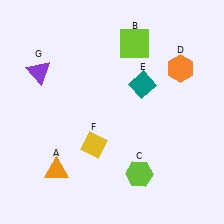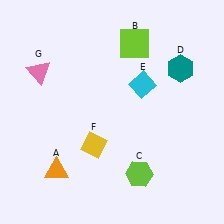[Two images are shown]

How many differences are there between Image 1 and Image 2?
There are 3 differences between the two images.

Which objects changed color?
D changed from orange to teal. E changed from teal to cyan. G changed from purple to pink.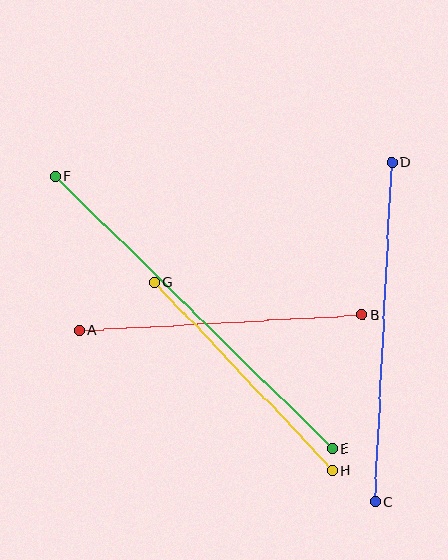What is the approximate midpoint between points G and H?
The midpoint is at approximately (243, 377) pixels.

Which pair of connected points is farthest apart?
Points E and F are farthest apart.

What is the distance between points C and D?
The distance is approximately 340 pixels.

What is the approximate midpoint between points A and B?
The midpoint is at approximately (221, 323) pixels.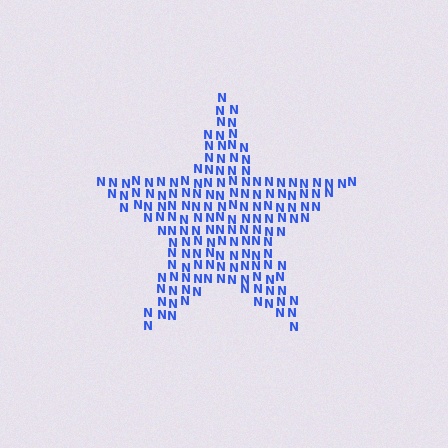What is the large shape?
The large shape is a star.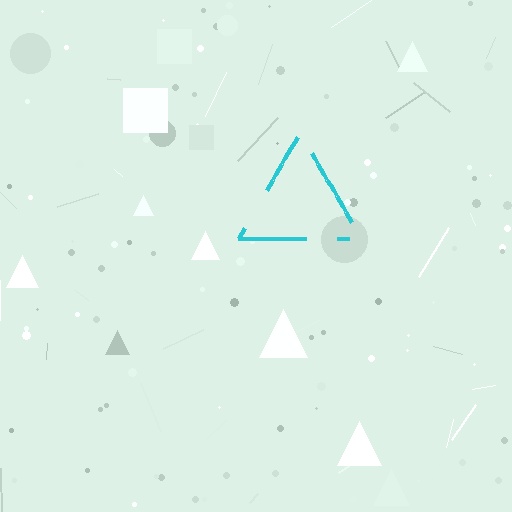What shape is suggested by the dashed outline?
The dashed outline suggests a triangle.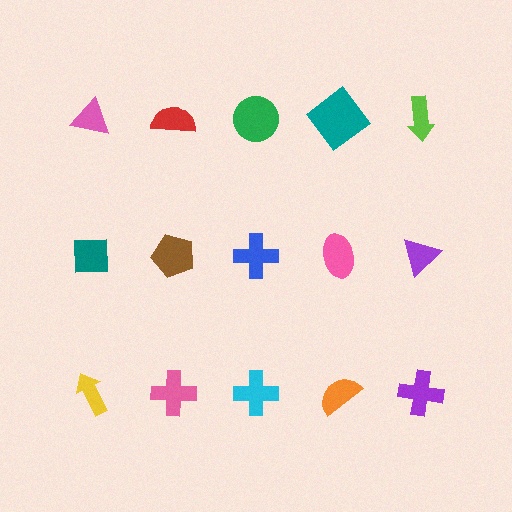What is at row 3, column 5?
A purple cross.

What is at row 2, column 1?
A teal square.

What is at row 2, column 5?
A purple triangle.